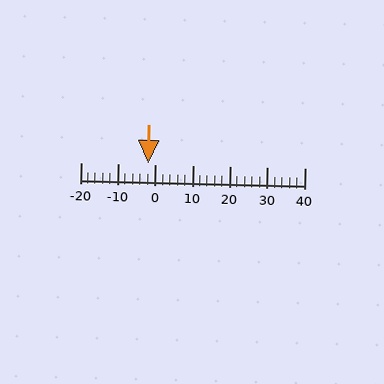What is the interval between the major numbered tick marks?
The major tick marks are spaced 10 units apart.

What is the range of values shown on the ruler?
The ruler shows values from -20 to 40.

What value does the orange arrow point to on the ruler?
The orange arrow points to approximately -2.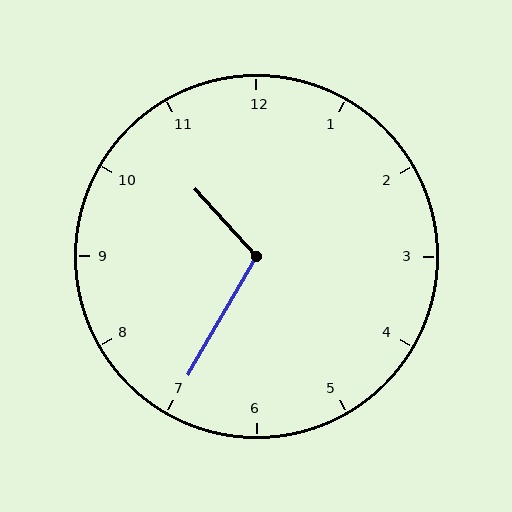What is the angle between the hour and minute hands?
Approximately 108 degrees.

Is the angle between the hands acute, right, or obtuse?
It is obtuse.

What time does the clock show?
10:35.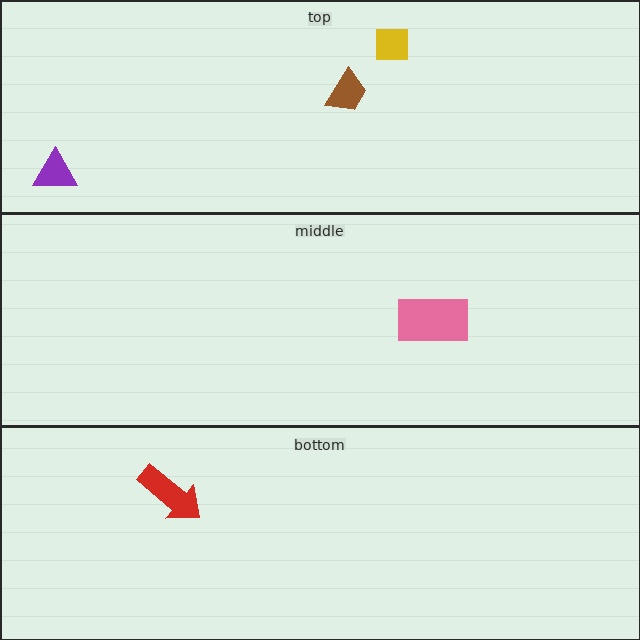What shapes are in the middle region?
The pink rectangle.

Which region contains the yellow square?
The top region.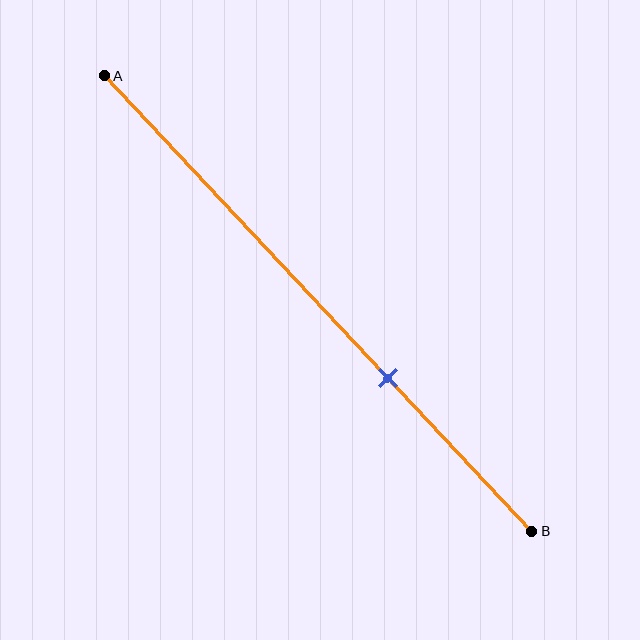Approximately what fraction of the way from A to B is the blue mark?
The blue mark is approximately 65% of the way from A to B.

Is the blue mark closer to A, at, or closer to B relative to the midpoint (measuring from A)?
The blue mark is closer to point B than the midpoint of segment AB.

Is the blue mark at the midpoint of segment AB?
No, the mark is at about 65% from A, not at the 50% midpoint.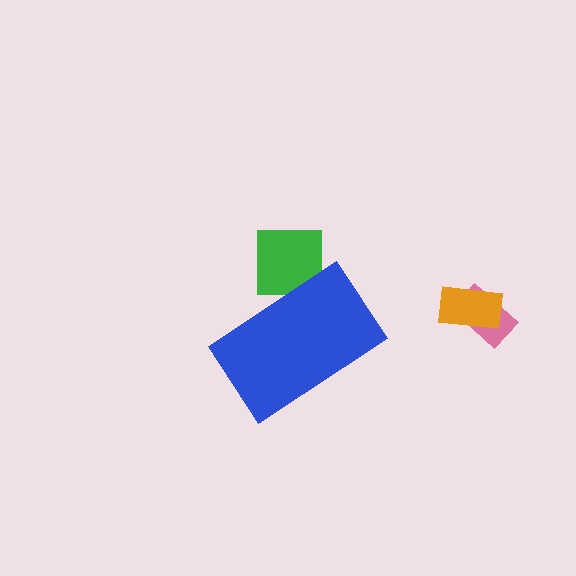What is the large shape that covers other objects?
A blue rectangle.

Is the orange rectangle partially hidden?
No, the orange rectangle is fully visible.